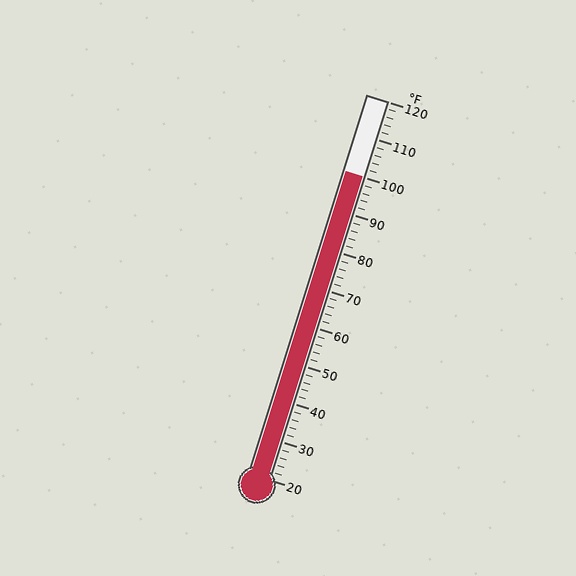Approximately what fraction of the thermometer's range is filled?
The thermometer is filled to approximately 80% of its range.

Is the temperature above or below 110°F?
The temperature is below 110°F.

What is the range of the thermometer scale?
The thermometer scale ranges from 20°F to 120°F.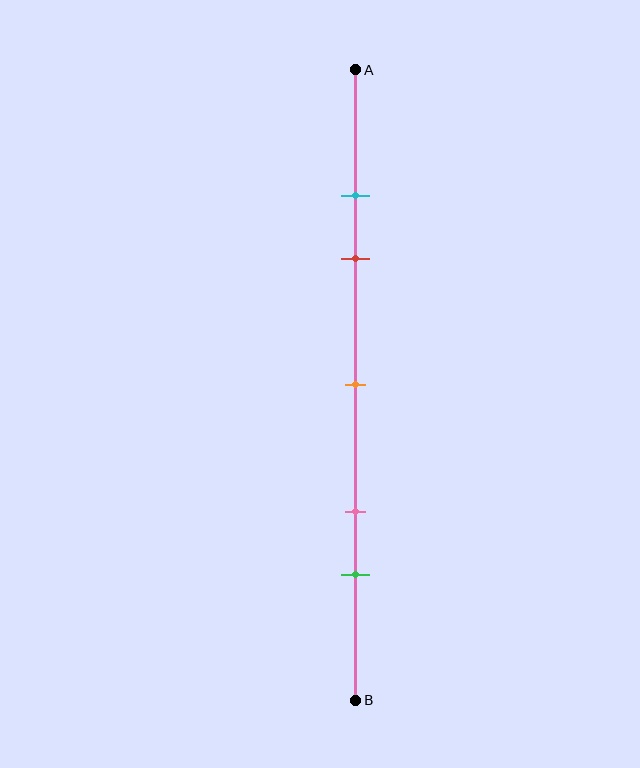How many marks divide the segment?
There are 5 marks dividing the segment.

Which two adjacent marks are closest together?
The cyan and red marks are the closest adjacent pair.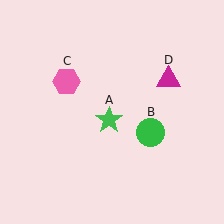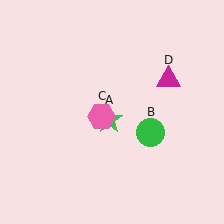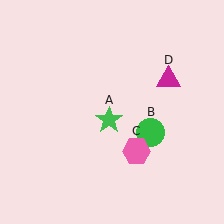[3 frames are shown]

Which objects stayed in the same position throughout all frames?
Green star (object A) and green circle (object B) and magenta triangle (object D) remained stationary.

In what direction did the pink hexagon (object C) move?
The pink hexagon (object C) moved down and to the right.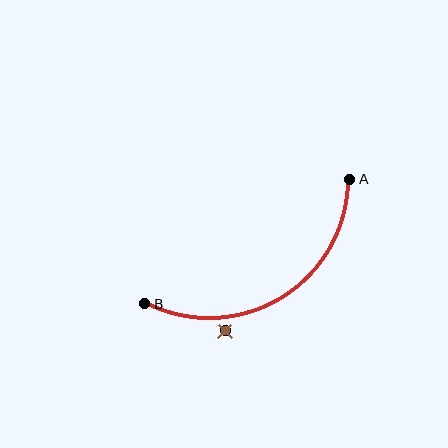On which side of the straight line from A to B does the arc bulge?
The arc bulges below the straight line connecting A and B.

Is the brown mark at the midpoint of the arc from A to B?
No — the brown mark does not lie on the arc at all. It sits slightly outside the curve.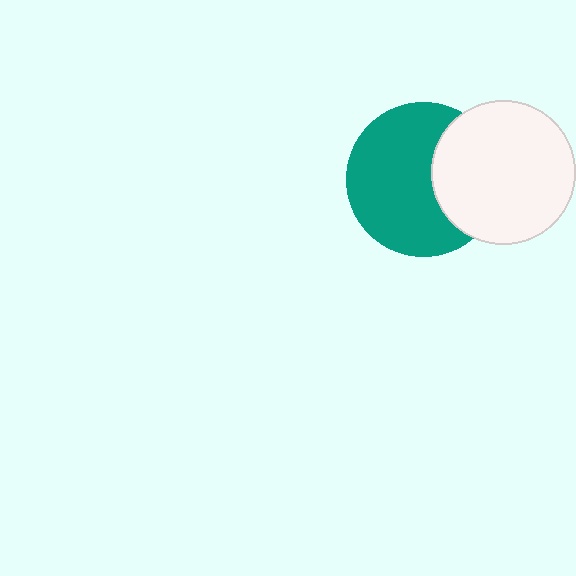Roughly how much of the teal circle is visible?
Most of it is visible (roughly 67%).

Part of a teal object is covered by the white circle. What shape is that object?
It is a circle.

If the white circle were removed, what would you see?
You would see the complete teal circle.